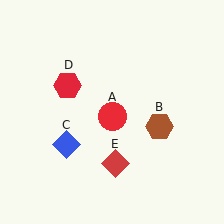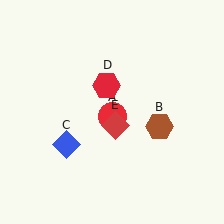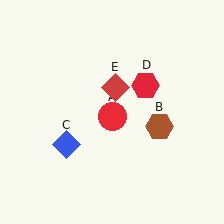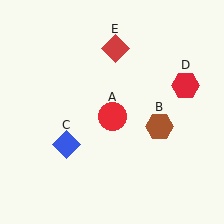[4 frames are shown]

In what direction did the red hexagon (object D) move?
The red hexagon (object D) moved right.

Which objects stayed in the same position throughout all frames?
Red circle (object A) and brown hexagon (object B) and blue diamond (object C) remained stationary.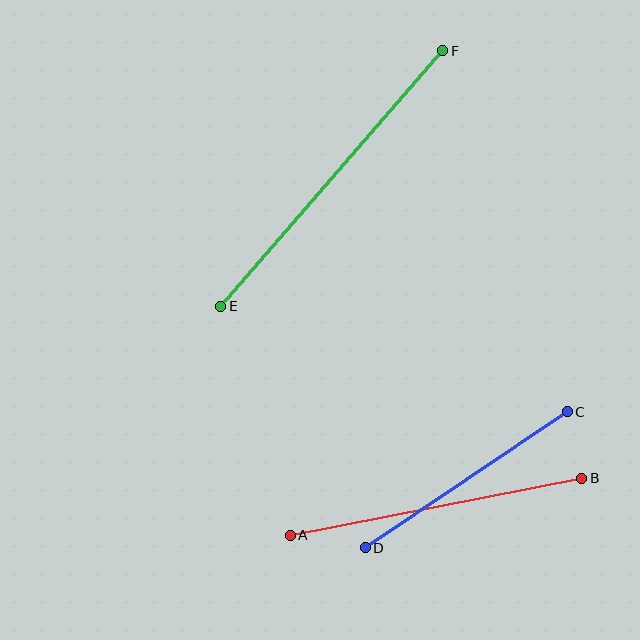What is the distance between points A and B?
The distance is approximately 297 pixels.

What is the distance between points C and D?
The distance is approximately 244 pixels.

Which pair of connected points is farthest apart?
Points E and F are farthest apart.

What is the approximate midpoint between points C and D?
The midpoint is at approximately (466, 480) pixels.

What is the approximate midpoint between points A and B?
The midpoint is at approximately (436, 507) pixels.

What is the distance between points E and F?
The distance is approximately 338 pixels.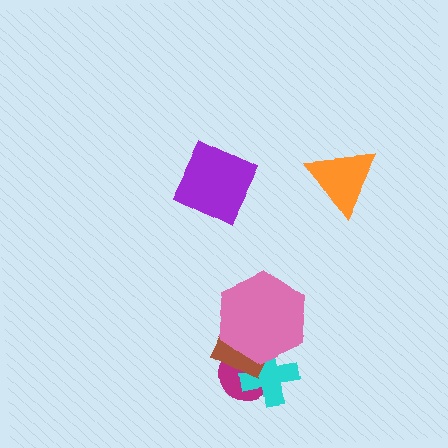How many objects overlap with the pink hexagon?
3 objects overlap with the pink hexagon.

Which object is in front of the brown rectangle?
The pink hexagon is in front of the brown rectangle.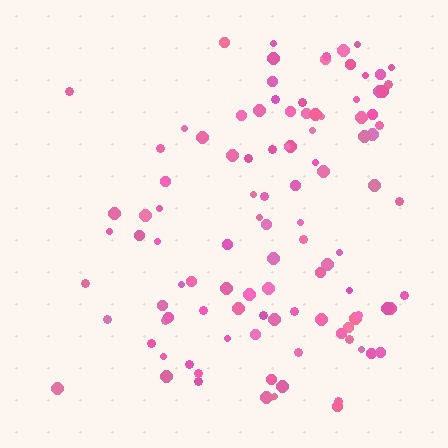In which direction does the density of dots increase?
From left to right, with the right side densest.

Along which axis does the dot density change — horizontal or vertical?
Horizontal.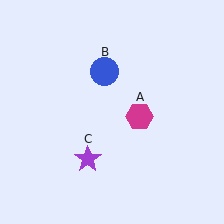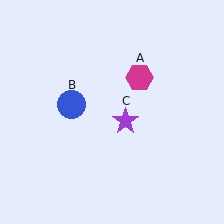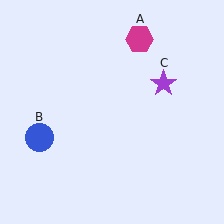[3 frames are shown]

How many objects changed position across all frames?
3 objects changed position: magenta hexagon (object A), blue circle (object B), purple star (object C).